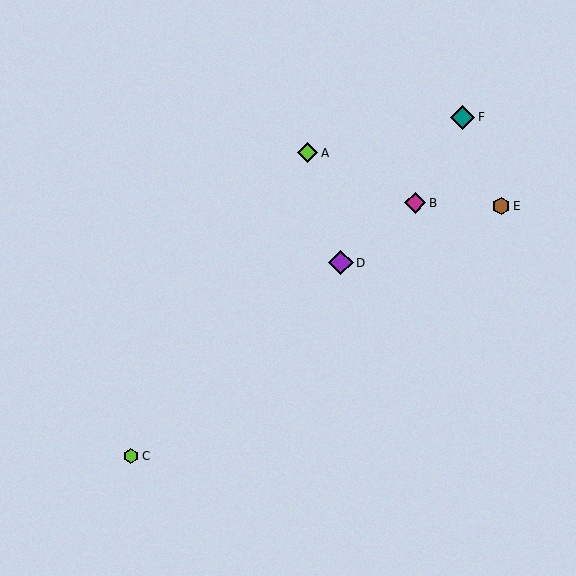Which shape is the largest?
The teal diamond (labeled F) is the largest.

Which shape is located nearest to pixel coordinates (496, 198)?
The brown hexagon (labeled E) at (501, 206) is nearest to that location.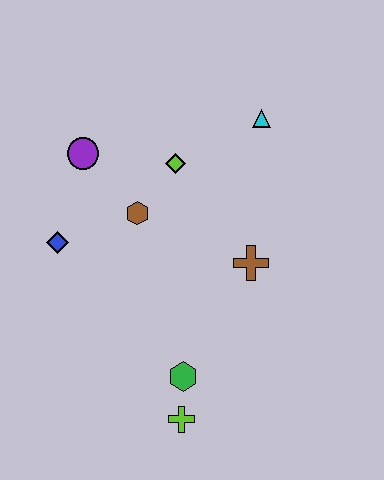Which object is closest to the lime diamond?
The brown hexagon is closest to the lime diamond.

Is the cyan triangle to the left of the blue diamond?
No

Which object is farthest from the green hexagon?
The cyan triangle is farthest from the green hexagon.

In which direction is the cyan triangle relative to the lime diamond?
The cyan triangle is to the right of the lime diamond.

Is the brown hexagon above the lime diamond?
No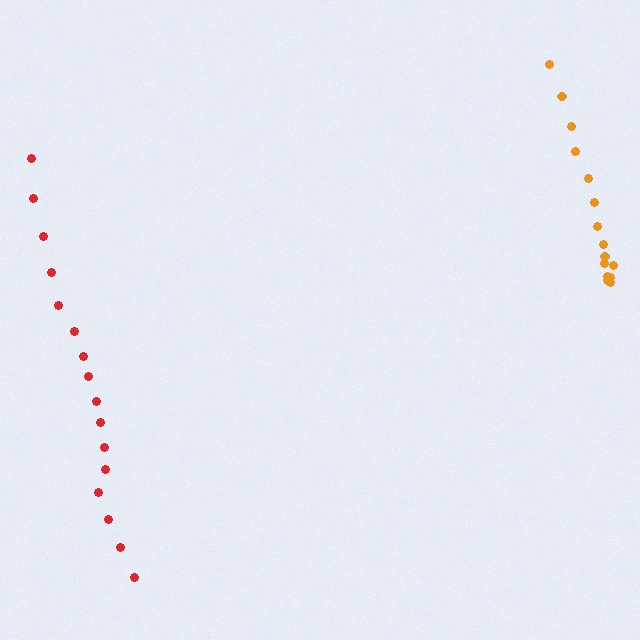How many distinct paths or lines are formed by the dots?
There are 2 distinct paths.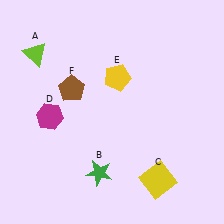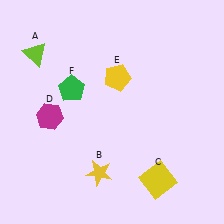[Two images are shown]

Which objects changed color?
B changed from green to yellow. F changed from brown to green.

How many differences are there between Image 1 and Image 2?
There are 2 differences between the two images.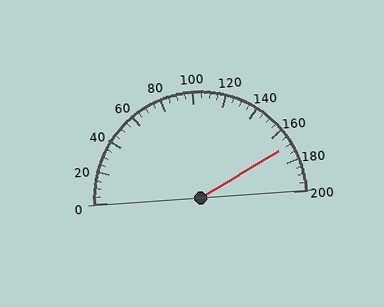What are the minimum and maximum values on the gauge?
The gauge ranges from 0 to 200.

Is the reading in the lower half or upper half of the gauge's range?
The reading is in the upper half of the range (0 to 200).